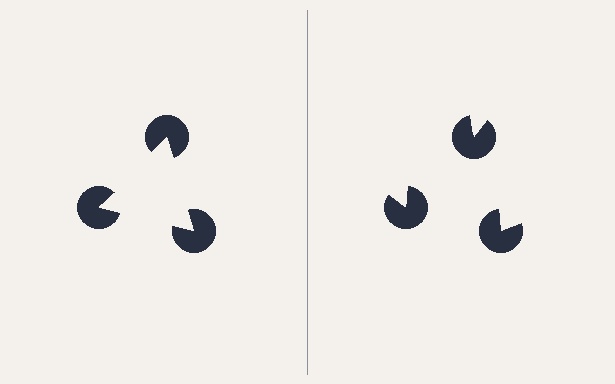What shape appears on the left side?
An illusory triangle.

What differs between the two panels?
The pac-man discs are positioned identically on both sides; only the wedge orientations differ. On the left they align to a triangle; on the right they are misaligned.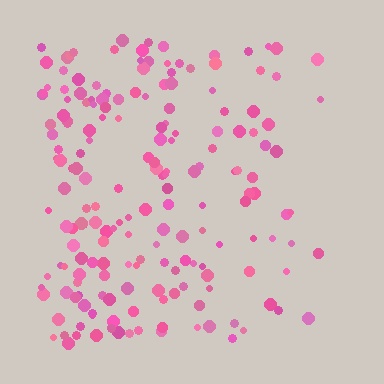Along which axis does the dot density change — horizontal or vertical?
Horizontal.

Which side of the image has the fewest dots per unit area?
The right.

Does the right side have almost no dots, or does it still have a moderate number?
Still a moderate number, just noticeably fewer than the left.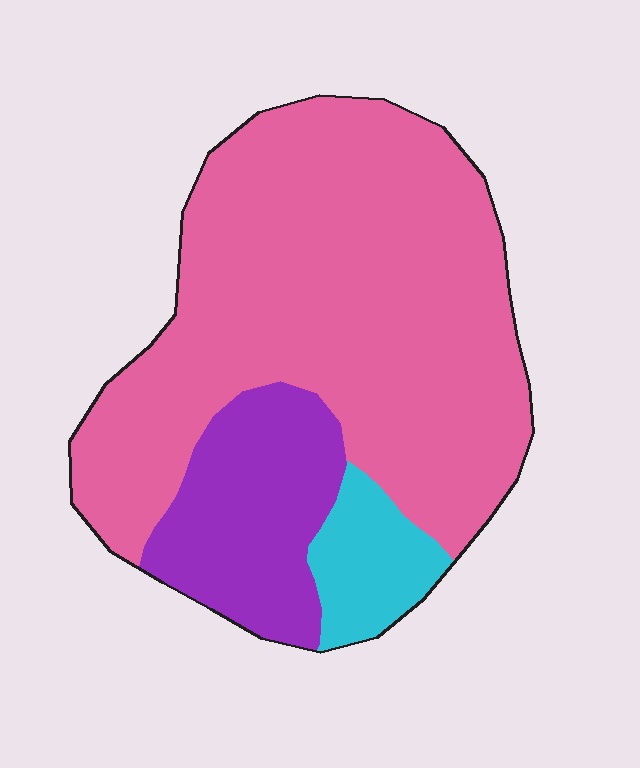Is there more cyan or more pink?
Pink.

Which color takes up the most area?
Pink, at roughly 70%.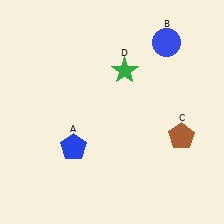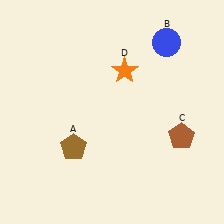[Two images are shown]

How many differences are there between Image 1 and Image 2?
There are 2 differences between the two images.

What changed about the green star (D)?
In Image 1, D is green. In Image 2, it changed to orange.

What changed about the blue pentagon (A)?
In Image 1, A is blue. In Image 2, it changed to brown.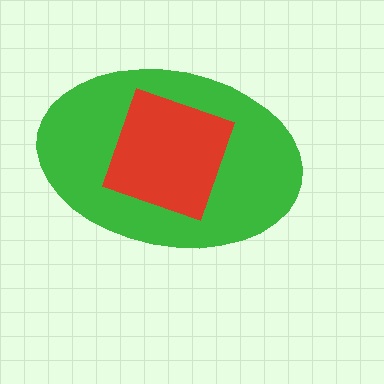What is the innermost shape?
The red square.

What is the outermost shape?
The green ellipse.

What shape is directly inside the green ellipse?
The red square.